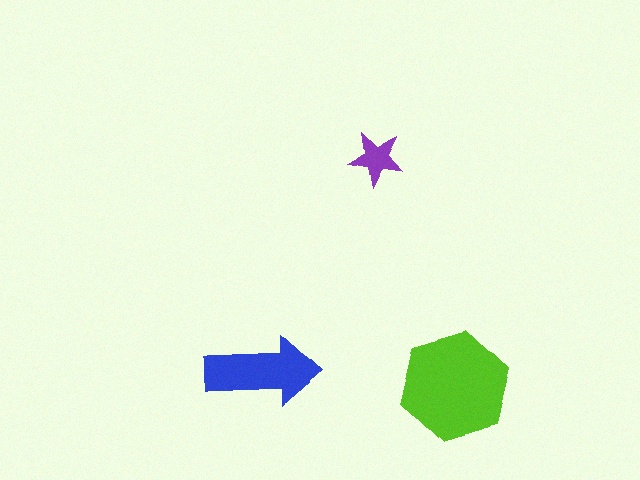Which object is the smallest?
The purple star.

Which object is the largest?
The lime hexagon.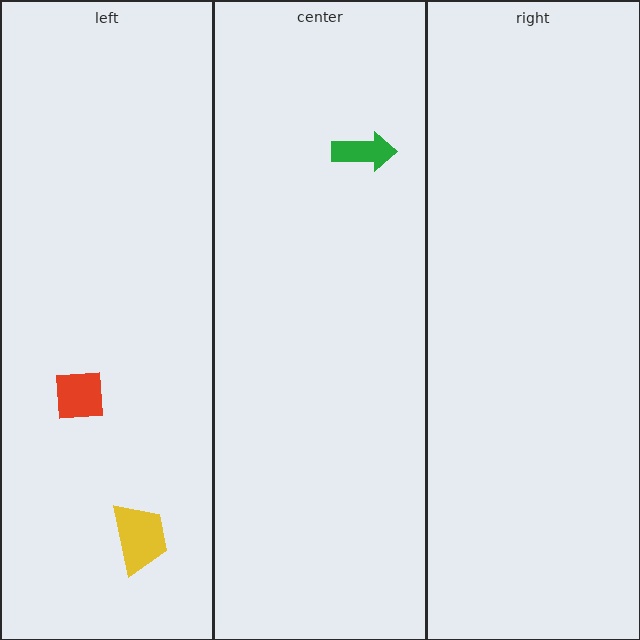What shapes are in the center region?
The green arrow.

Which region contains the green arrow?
The center region.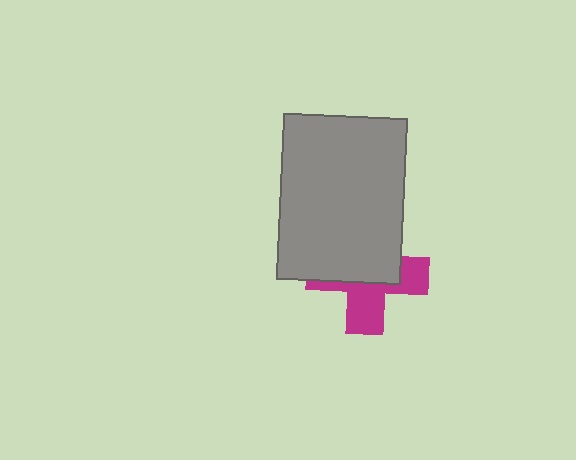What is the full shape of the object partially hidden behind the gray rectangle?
The partially hidden object is a magenta cross.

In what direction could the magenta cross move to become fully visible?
The magenta cross could move down. That would shift it out from behind the gray rectangle entirely.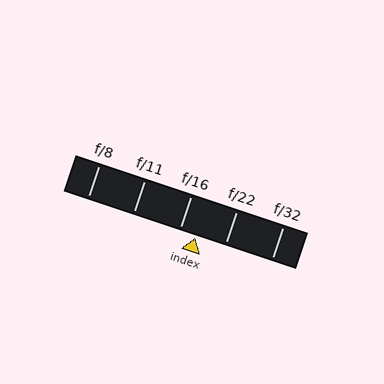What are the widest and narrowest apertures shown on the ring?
The widest aperture shown is f/8 and the narrowest is f/32.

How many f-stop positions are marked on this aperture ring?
There are 5 f-stop positions marked.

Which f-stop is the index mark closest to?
The index mark is closest to f/16.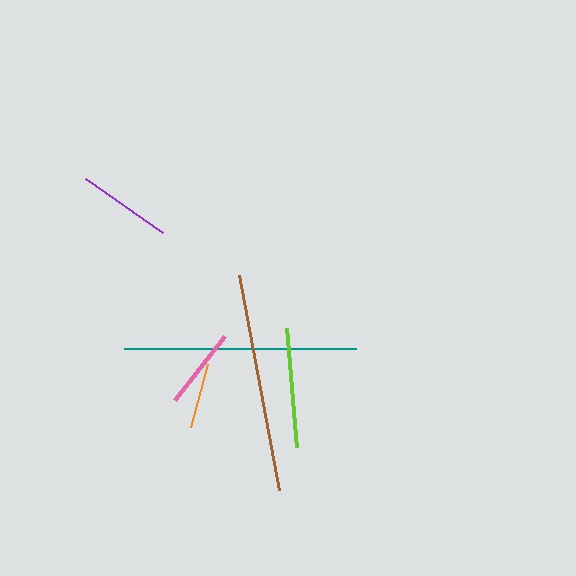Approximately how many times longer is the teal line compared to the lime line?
The teal line is approximately 1.9 times the length of the lime line.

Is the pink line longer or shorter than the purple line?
The purple line is longer than the pink line.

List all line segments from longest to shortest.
From longest to shortest: teal, brown, lime, purple, pink, orange.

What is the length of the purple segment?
The purple segment is approximately 94 pixels long.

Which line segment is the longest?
The teal line is the longest at approximately 232 pixels.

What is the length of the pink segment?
The pink segment is approximately 82 pixels long.